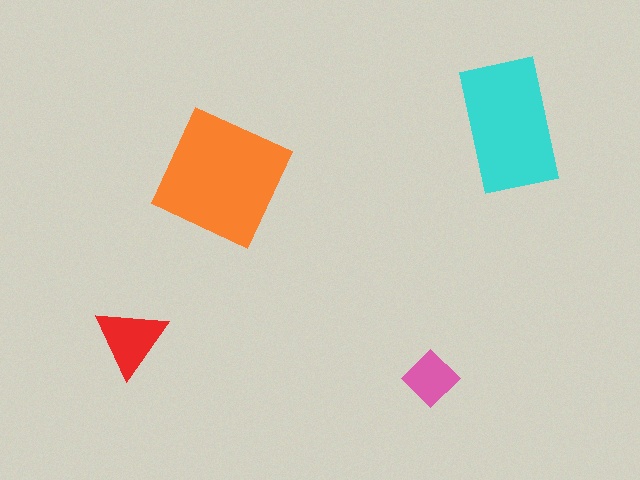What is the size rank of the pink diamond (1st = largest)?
4th.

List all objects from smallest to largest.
The pink diamond, the red triangle, the cyan rectangle, the orange square.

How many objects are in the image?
There are 4 objects in the image.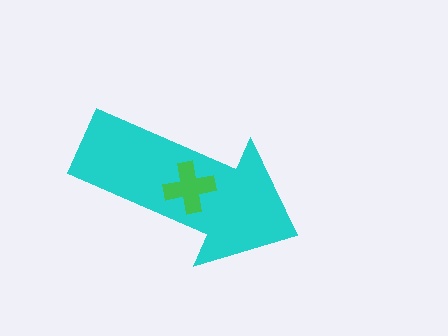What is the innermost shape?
The green cross.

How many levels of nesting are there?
2.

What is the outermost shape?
The cyan arrow.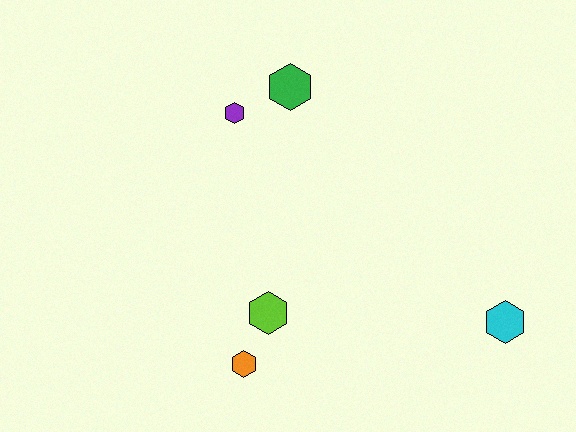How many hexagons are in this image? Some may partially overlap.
There are 5 hexagons.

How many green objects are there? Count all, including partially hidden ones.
There is 1 green object.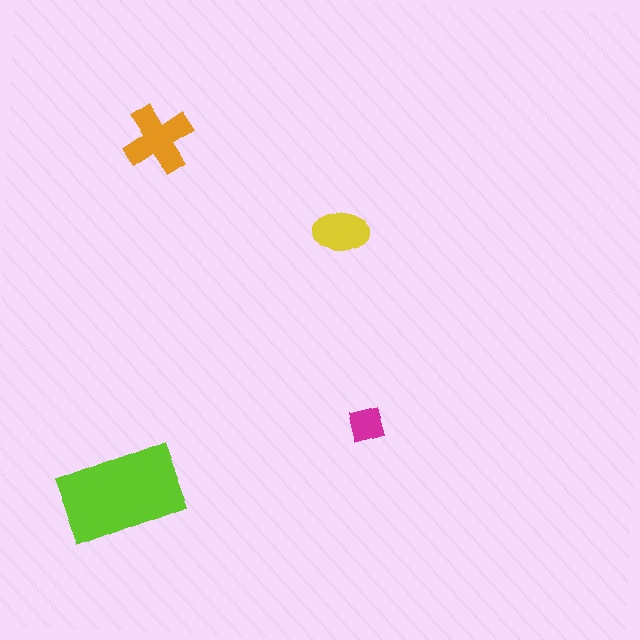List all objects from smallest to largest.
The magenta square, the yellow ellipse, the orange cross, the lime rectangle.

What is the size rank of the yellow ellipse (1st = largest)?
3rd.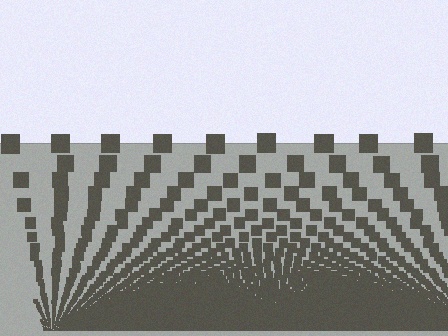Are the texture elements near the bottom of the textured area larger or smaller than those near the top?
Smaller. The gradient is inverted — elements near the bottom are smaller and denser.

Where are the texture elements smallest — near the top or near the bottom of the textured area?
Near the bottom.